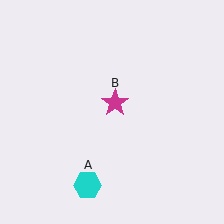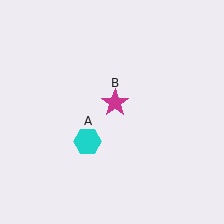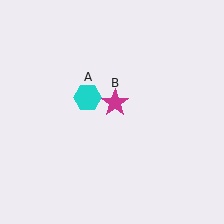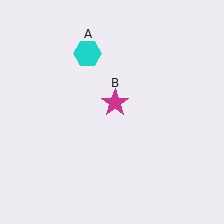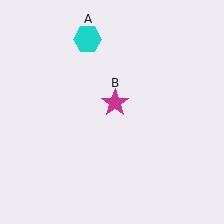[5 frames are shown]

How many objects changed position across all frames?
1 object changed position: cyan hexagon (object A).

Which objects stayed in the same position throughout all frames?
Magenta star (object B) remained stationary.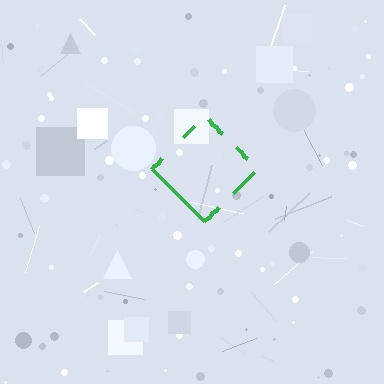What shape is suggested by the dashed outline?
The dashed outline suggests a diamond.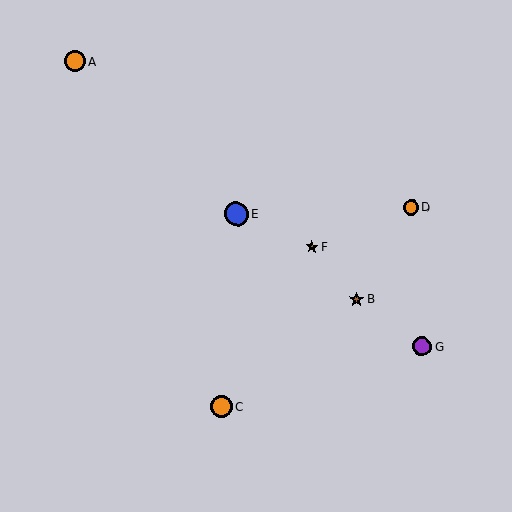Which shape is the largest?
The blue circle (labeled E) is the largest.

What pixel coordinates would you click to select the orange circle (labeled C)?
Click at (221, 406) to select the orange circle C.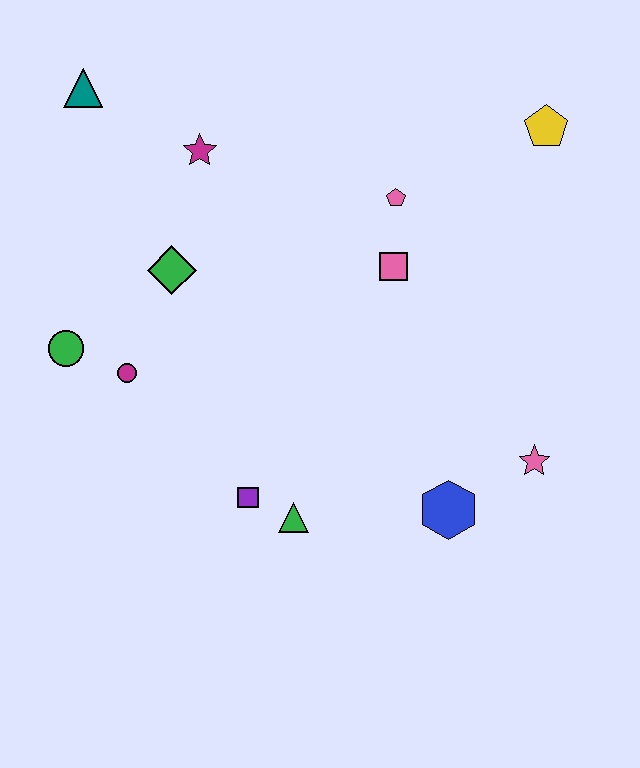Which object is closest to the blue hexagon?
The pink star is closest to the blue hexagon.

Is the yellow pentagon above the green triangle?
Yes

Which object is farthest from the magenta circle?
The yellow pentagon is farthest from the magenta circle.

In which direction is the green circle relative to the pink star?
The green circle is to the left of the pink star.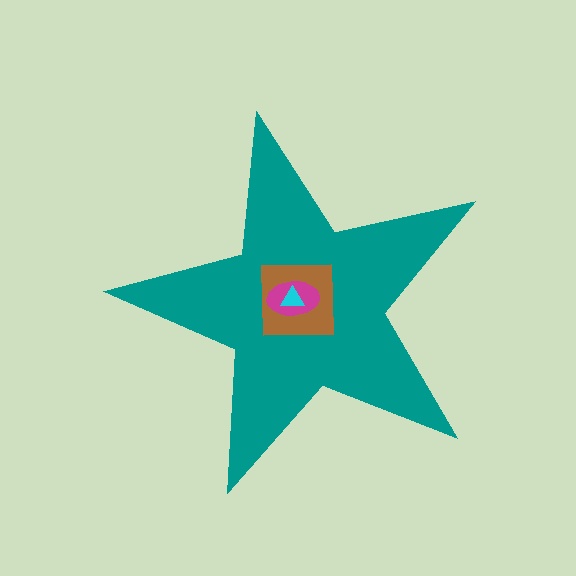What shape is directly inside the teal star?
The brown square.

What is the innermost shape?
The cyan triangle.